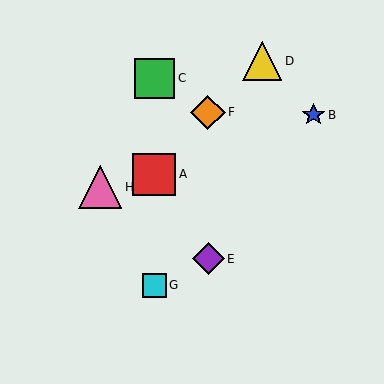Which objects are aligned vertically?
Objects A, C, G are aligned vertically.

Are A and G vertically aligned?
Yes, both are at x≈154.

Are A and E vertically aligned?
No, A is at x≈154 and E is at x≈208.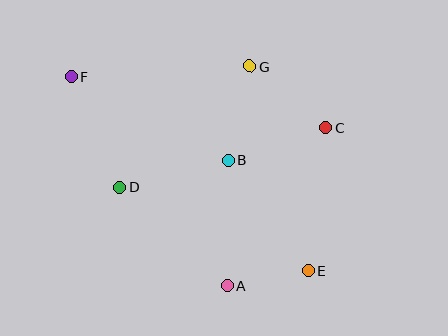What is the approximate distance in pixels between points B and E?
The distance between B and E is approximately 136 pixels.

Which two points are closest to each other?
Points A and E are closest to each other.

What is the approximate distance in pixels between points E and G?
The distance between E and G is approximately 212 pixels.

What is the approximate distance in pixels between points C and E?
The distance between C and E is approximately 144 pixels.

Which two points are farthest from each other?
Points E and F are farthest from each other.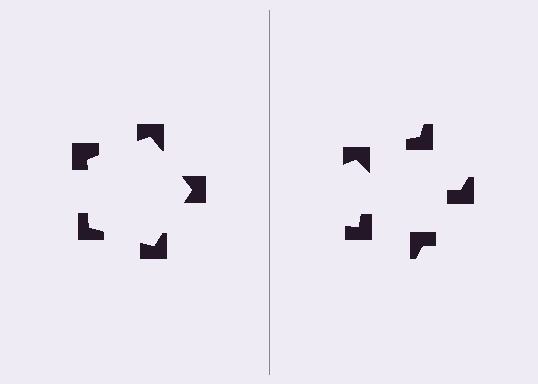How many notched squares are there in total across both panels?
10 — 5 on each side.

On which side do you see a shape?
An illusory pentagon appears on the left side. On the right side the wedge cuts are rotated, so no coherent shape forms.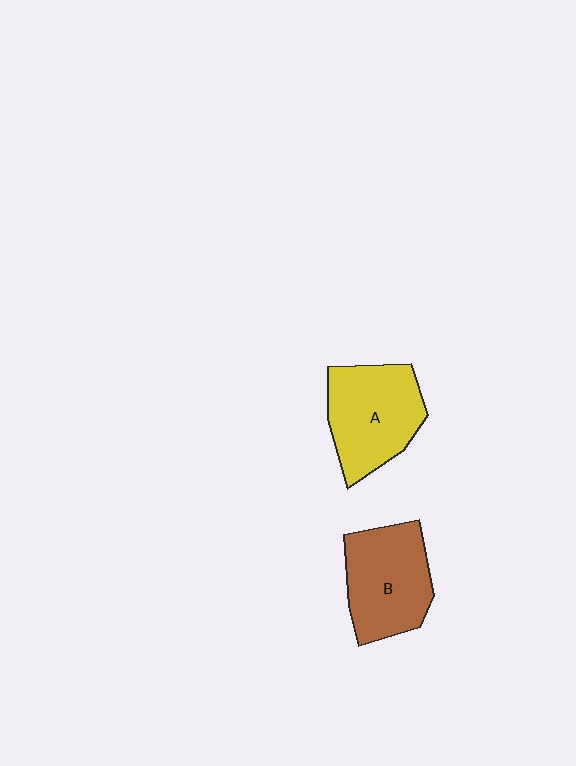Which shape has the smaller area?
Shape B (brown).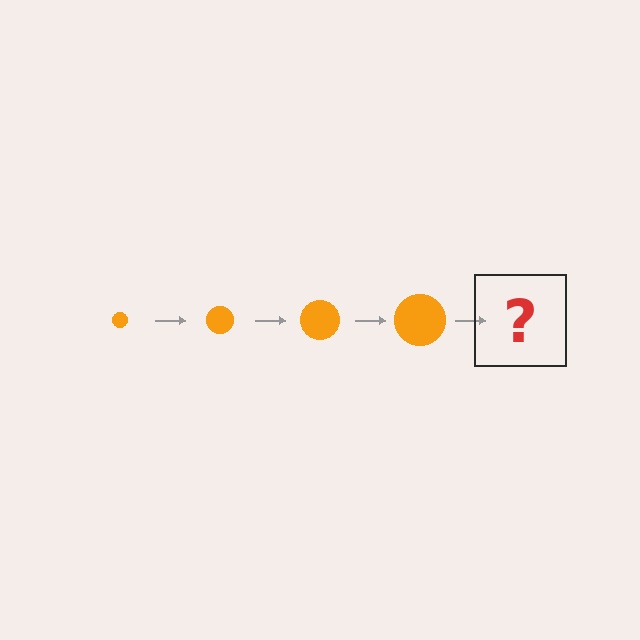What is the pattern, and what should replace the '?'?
The pattern is that the circle gets progressively larger each step. The '?' should be an orange circle, larger than the previous one.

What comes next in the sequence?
The next element should be an orange circle, larger than the previous one.